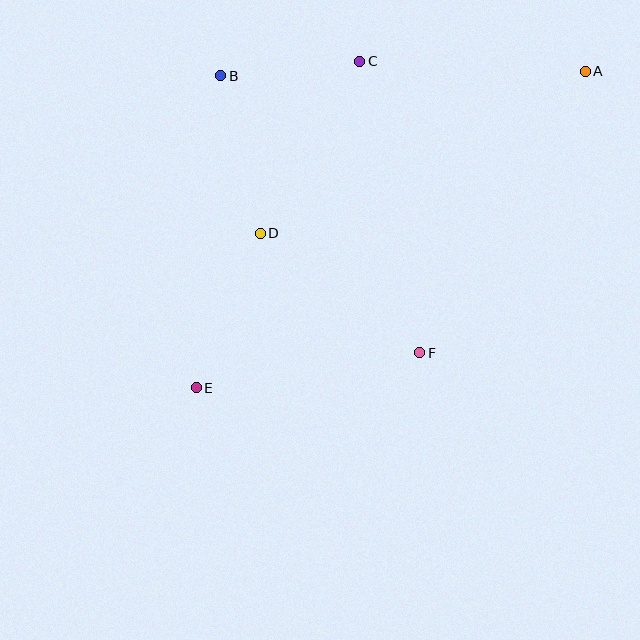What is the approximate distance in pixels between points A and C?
The distance between A and C is approximately 226 pixels.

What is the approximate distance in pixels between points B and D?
The distance between B and D is approximately 162 pixels.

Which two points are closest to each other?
Points B and C are closest to each other.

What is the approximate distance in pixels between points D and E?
The distance between D and E is approximately 167 pixels.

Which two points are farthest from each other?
Points A and E are farthest from each other.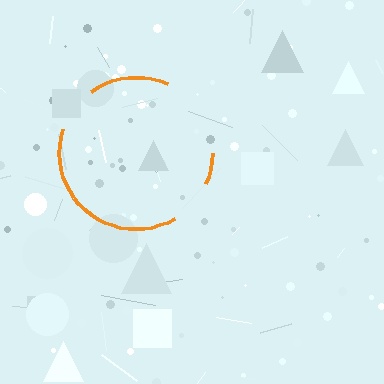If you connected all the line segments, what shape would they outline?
They would outline a circle.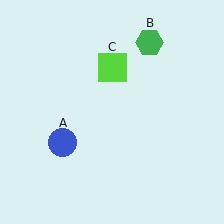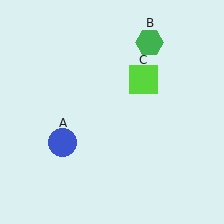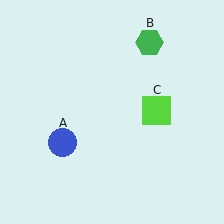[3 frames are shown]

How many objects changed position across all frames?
1 object changed position: lime square (object C).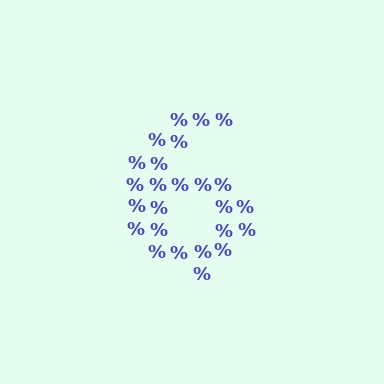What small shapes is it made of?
It is made of small percent signs.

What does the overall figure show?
The overall figure shows the digit 6.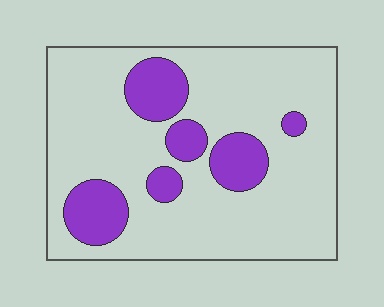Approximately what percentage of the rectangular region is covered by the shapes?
Approximately 20%.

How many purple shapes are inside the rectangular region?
6.